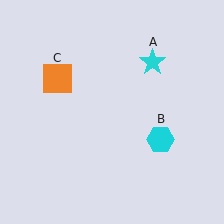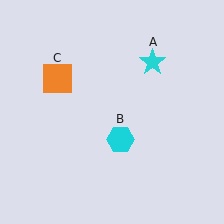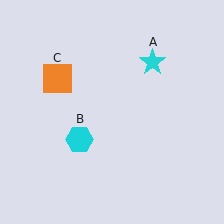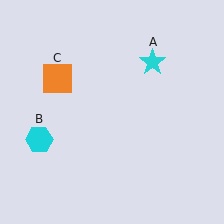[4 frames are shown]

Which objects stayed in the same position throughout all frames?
Cyan star (object A) and orange square (object C) remained stationary.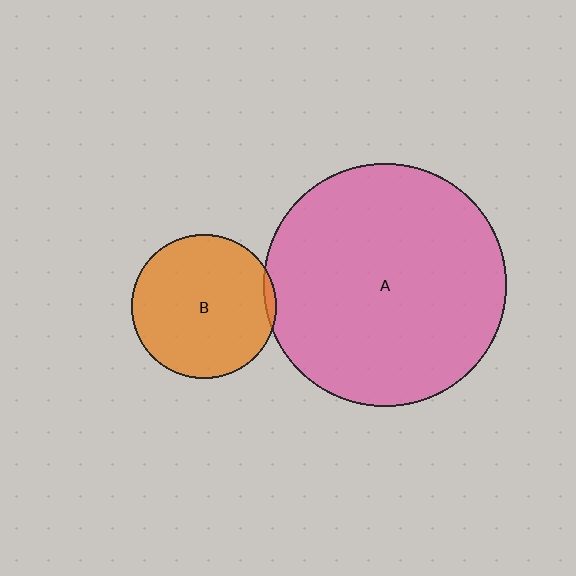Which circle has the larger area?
Circle A (pink).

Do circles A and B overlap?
Yes.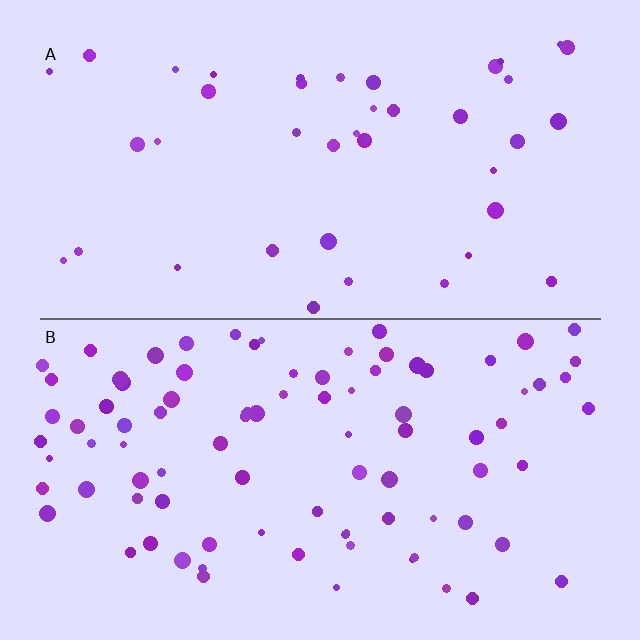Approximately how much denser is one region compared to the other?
Approximately 2.2× — region B over region A.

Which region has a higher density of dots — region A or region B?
B (the bottom).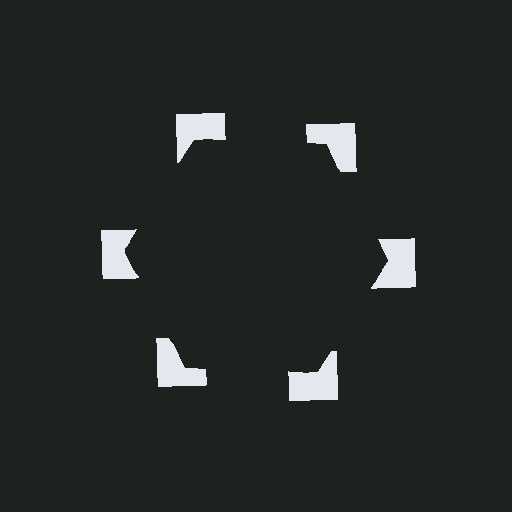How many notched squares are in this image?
There are 6 — one at each vertex of the illusory hexagon.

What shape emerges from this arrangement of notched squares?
An illusory hexagon — its edges are inferred from the aligned wedge cuts in the notched squares, not physically drawn.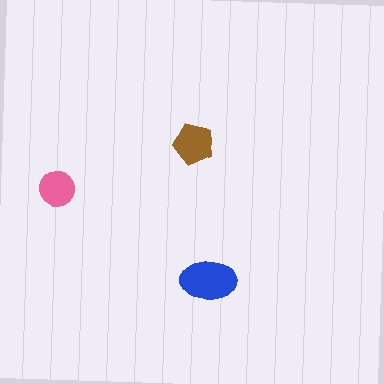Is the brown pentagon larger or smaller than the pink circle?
Larger.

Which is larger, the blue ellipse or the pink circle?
The blue ellipse.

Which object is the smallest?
The pink circle.